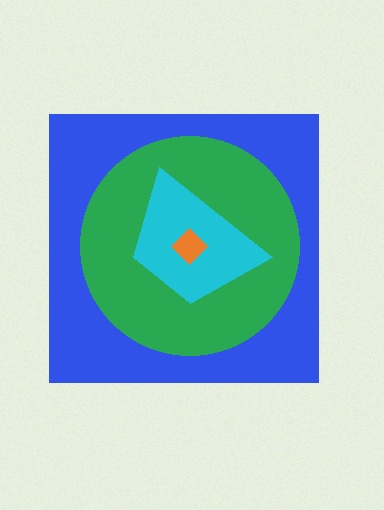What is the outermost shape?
The blue square.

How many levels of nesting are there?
4.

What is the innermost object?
The orange diamond.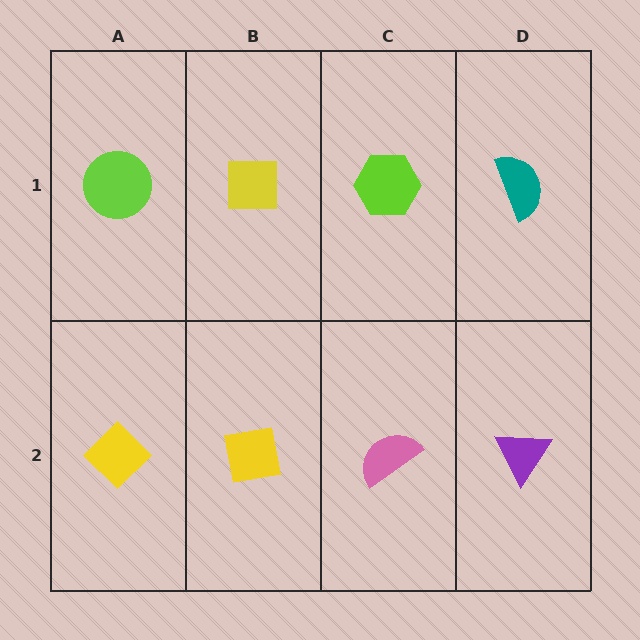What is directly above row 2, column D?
A teal semicircle.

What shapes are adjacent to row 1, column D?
A purple triangle (row 2, column D), a lime hexagon (row 1, column C).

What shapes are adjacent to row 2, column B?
A yellow square (row 1, column B), a yellow diamond (row 2, column A), a pink semicircle (row 2, column C).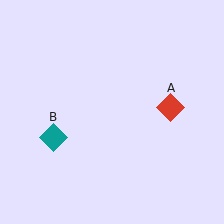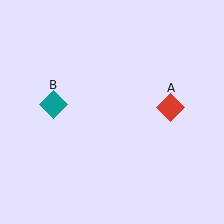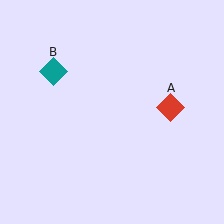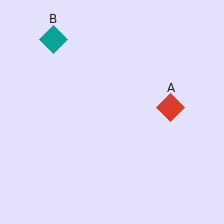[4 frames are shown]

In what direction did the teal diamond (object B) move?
The teal diamond (object B) moved up.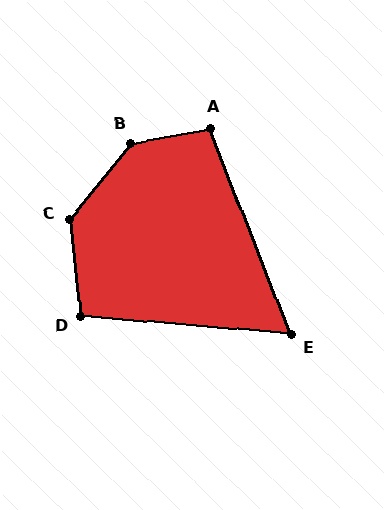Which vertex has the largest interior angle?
B, at approximately 139 degrees.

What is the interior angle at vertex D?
Approximately 101 degrees (obtuse).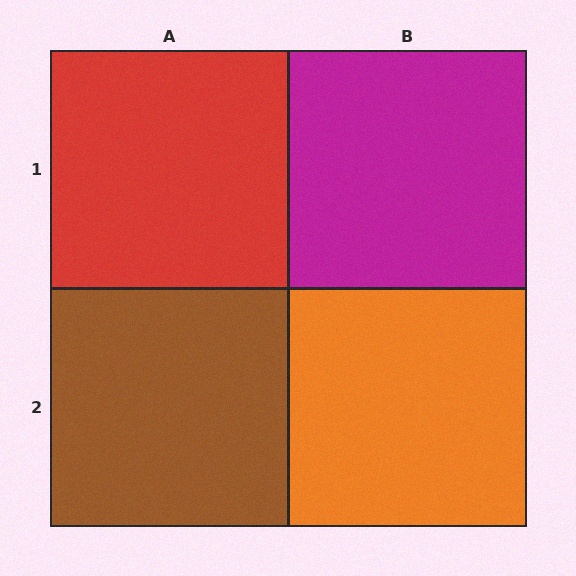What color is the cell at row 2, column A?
Brown.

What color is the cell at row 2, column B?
Orange.